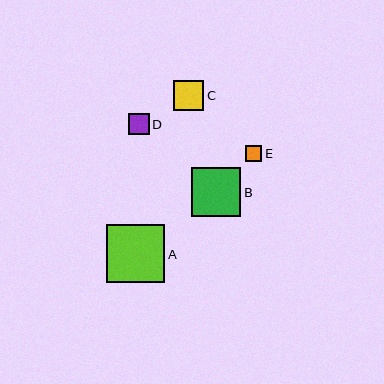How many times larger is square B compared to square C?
Square B is approximately 1.7 times the size of square C.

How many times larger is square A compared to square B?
Square A is approximately 1.2 times the size of square B.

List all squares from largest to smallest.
From largest to smallest: A, B, C, D, E.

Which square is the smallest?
Square E is the smallest with a size of approximately 16 pixels.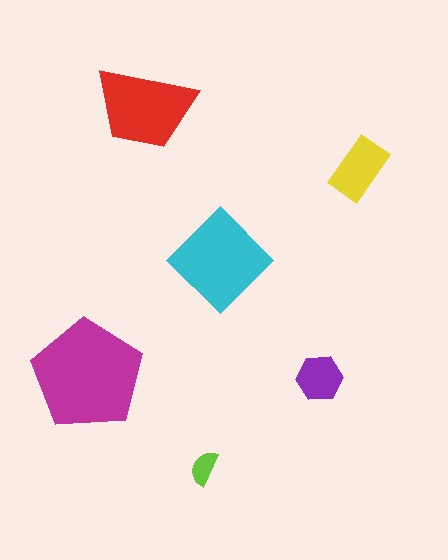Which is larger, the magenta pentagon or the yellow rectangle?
The magenta pentagon.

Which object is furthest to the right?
The yellow rectangle is rightmost.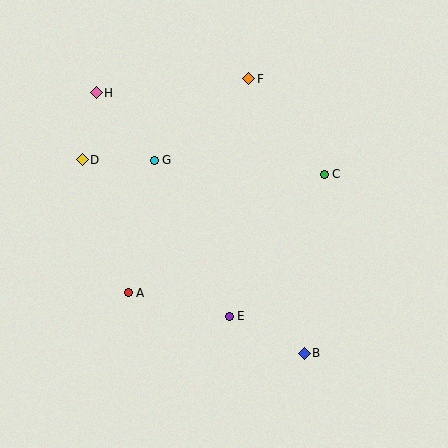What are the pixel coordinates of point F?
Point F is at (249, 79).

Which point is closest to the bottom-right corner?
Point B is closest to the bottom-right corner.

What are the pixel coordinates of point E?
Point E is at (229, 316).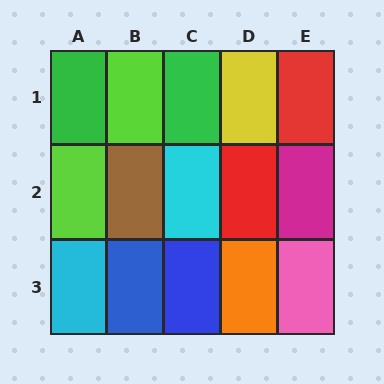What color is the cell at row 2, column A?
Lime.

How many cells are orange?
1 cell is orange.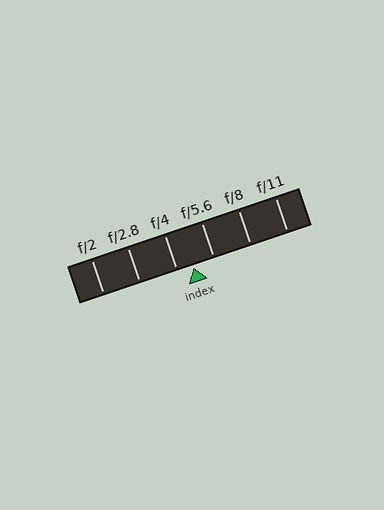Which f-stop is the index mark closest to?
The index mark is closest to f/4.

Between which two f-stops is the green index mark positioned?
The index mark is between f/4 and f/5.6.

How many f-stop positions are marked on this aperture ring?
There are 6 f-stop positions marked.